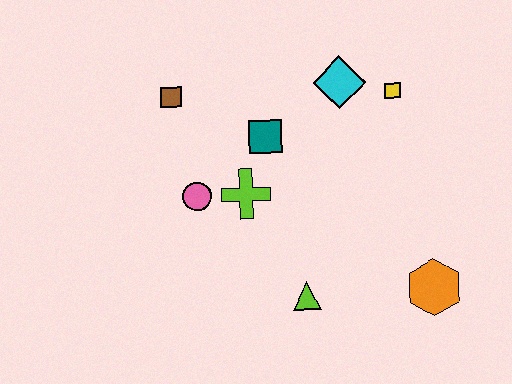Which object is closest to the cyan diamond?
The yellow square is closest to the cyan diamond.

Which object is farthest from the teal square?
The orange hexagon is farthest from the teal square.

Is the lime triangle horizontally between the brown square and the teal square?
No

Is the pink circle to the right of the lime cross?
No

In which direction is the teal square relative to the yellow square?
The teal square is to the left of the yellow square.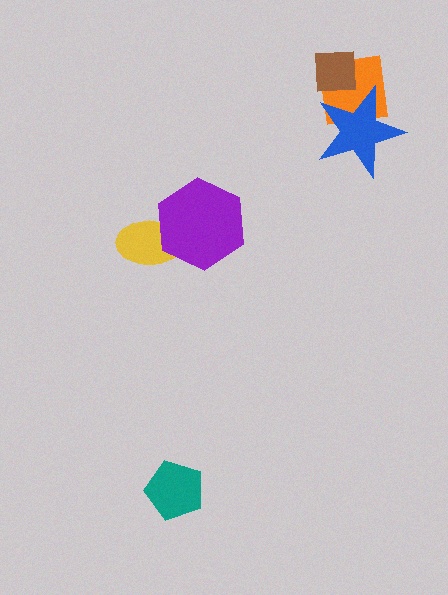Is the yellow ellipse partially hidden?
Yes, it is partially covered by another shape.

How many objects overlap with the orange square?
2 objects overlap with the orange square.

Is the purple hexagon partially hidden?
No, no other shape covers it.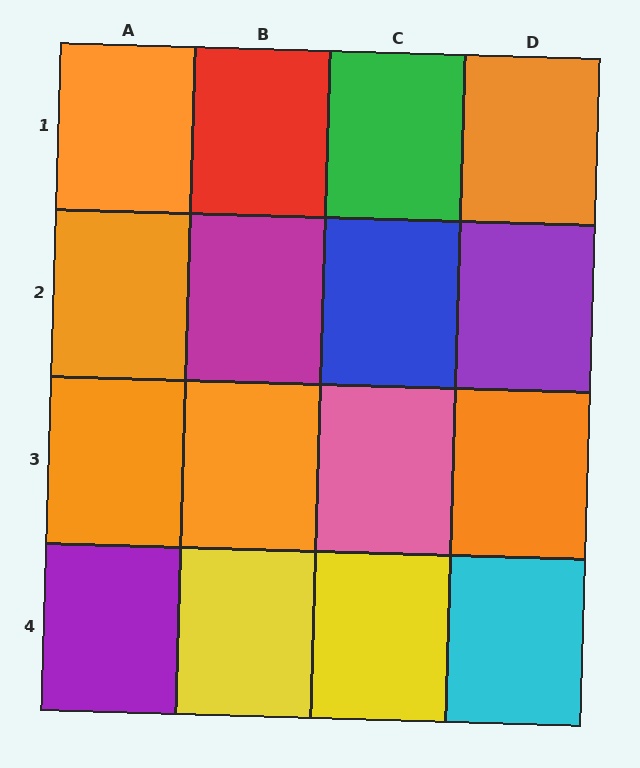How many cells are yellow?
2 cells are yellow.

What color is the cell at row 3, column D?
Orange.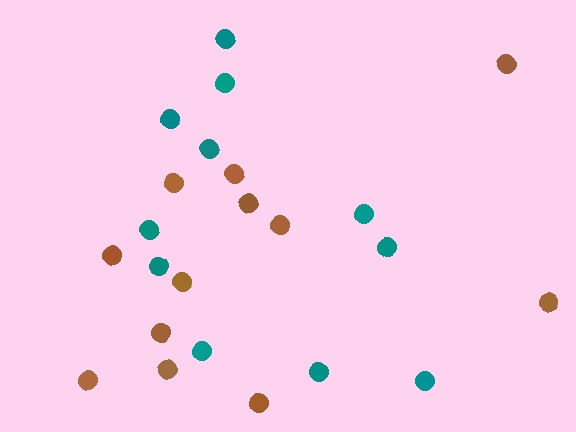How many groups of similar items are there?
There are 2 groups: one group of brown circles (12) and one group of teal circles (11).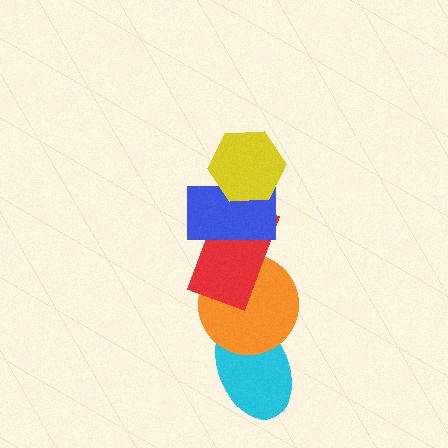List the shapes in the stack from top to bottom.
From top to bottom: the yellow hexagon, the blue rectangle, the red rectangle, the orange circle, the cyan ellipse.